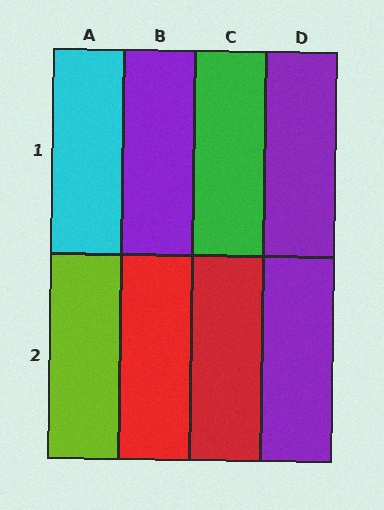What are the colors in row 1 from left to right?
Cyan, purple, green, purple.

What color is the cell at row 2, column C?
Red.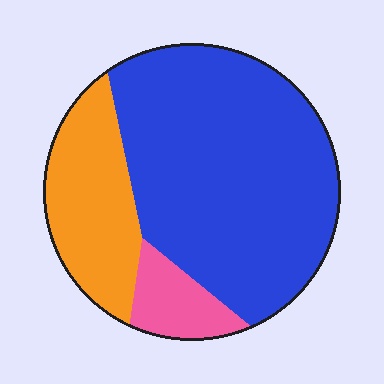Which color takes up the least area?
Pink, at roughly 10%.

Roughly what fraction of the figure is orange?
Orange covers about 25% of the figure.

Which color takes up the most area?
Blue, at roughly 65%.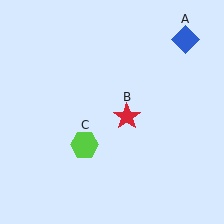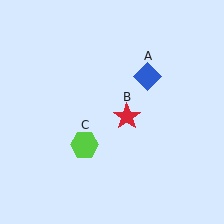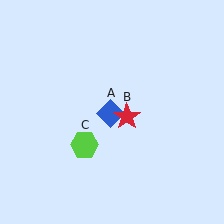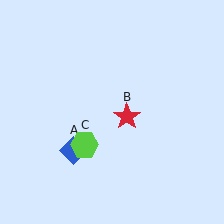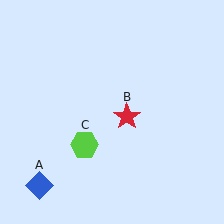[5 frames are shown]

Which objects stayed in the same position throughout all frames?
Red star (object B) and lime hexagon (object C) remained stationary.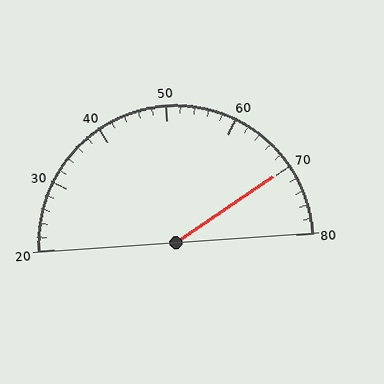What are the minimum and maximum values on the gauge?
The gauge ranges from 20 to 80.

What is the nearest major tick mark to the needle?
The nearest major tick mark is 70.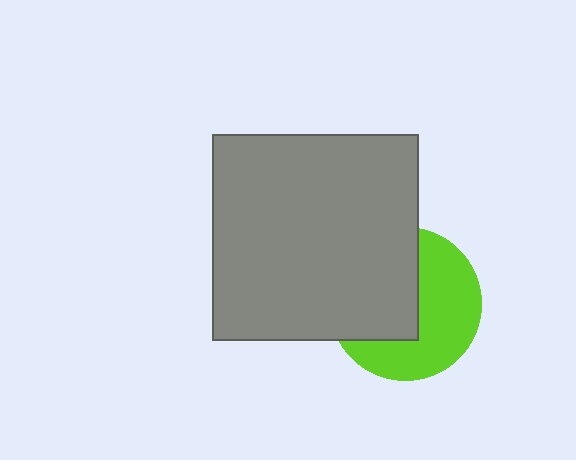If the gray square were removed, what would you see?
You would see the complete lime circle.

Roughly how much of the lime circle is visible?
About half of it is visible (roughly 51%).